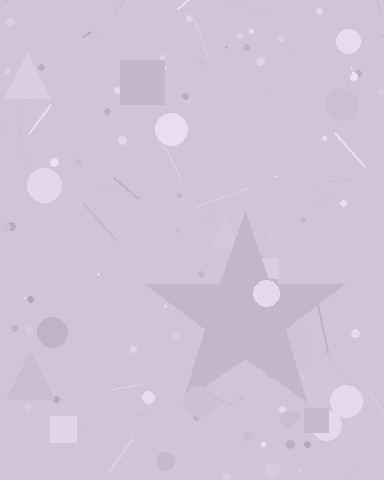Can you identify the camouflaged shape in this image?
The camouflaged shape is a star.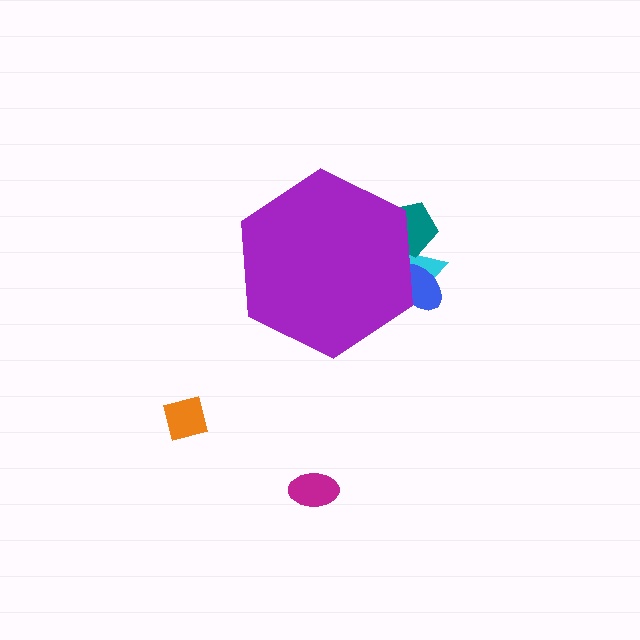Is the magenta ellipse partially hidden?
No, the magenta ellipse is fully visible.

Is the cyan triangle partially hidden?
Yes, the cyan triangle is partially hidden behind the purple hexagon.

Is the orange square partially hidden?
No, the orange square is fully visible.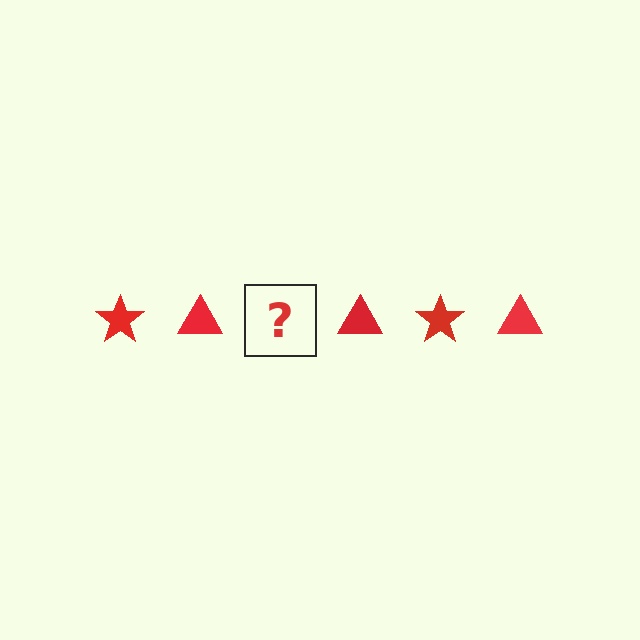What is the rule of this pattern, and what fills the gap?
The rule is that the pattern cycles through star, triangle shapes in red. The gap should be filled with a red star.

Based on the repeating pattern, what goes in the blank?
The blank should be a red star.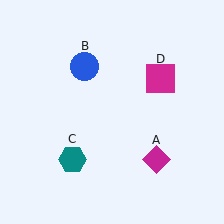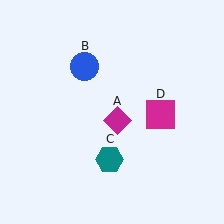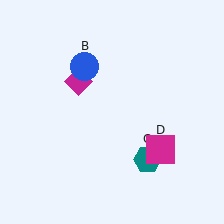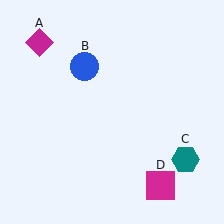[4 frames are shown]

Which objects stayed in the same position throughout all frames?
Blue circle (object B) remained stationary.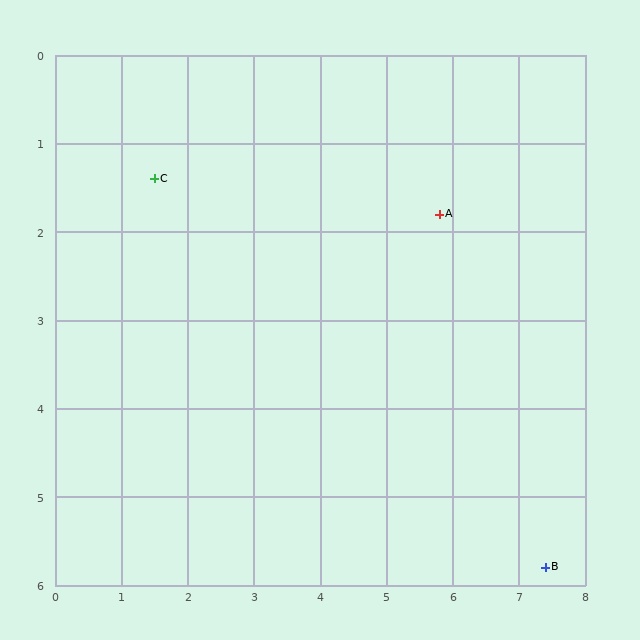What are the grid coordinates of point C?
Point C is at approximately (1.5, 1.4).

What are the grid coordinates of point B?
Point B is at approximately (7.4, 5.8).